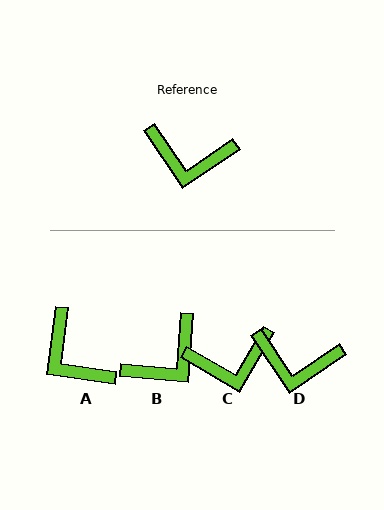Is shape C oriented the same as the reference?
No, it is off by about 26 degrees.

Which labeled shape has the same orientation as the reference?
D.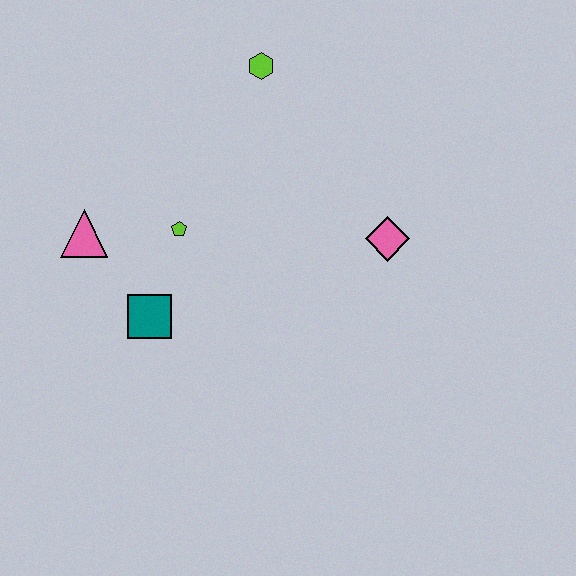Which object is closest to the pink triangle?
The lime pentagon is closest to the pink triangle.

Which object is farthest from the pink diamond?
The pink triangle is farthest from the pink diamond.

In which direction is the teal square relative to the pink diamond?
The teal square is to the left of the pink diamond.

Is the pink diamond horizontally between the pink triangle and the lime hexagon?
No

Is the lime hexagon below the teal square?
No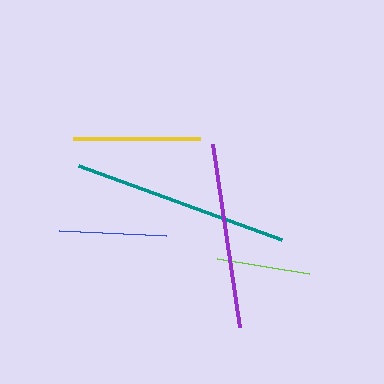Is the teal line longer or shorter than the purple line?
The teal line is longer than the purple line.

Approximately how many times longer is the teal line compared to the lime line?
The teal line is approximately 2.3 times the length of the lime line.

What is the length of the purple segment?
The purple segment is approximately 185 pixels long.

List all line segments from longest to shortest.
From longest to shortest: teal, purple, yellow, blue, lime.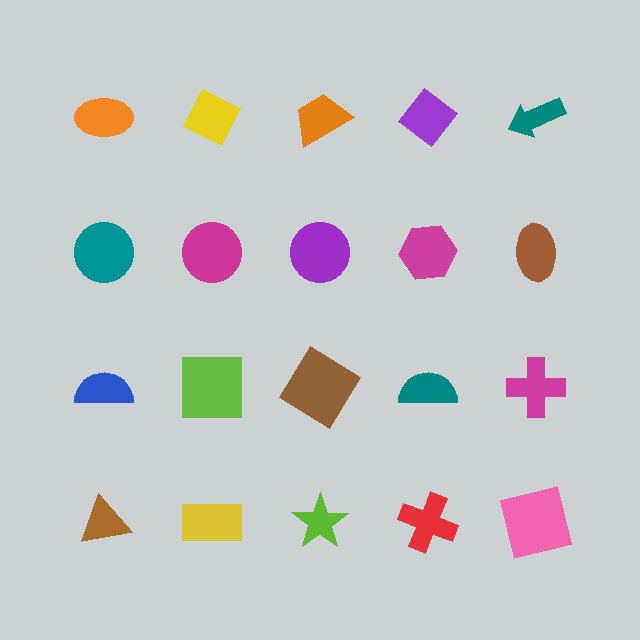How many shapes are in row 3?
5 shapes.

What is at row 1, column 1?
An orange ellipse.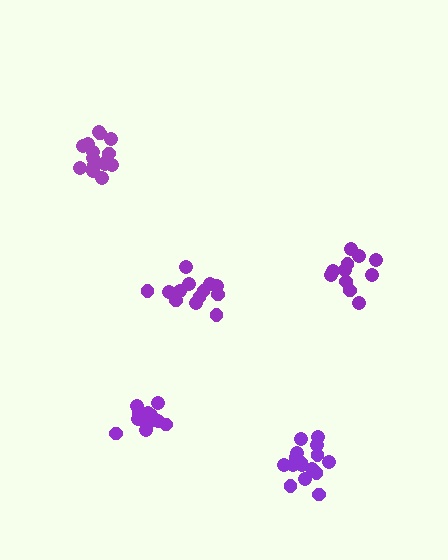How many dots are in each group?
Group 1: 13 dots, Group 2: 16 dots, Group 3: 11 dots, Group 4: 17 dots, Group 5: 13 dots (70 total).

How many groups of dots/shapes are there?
There are 5 groups.